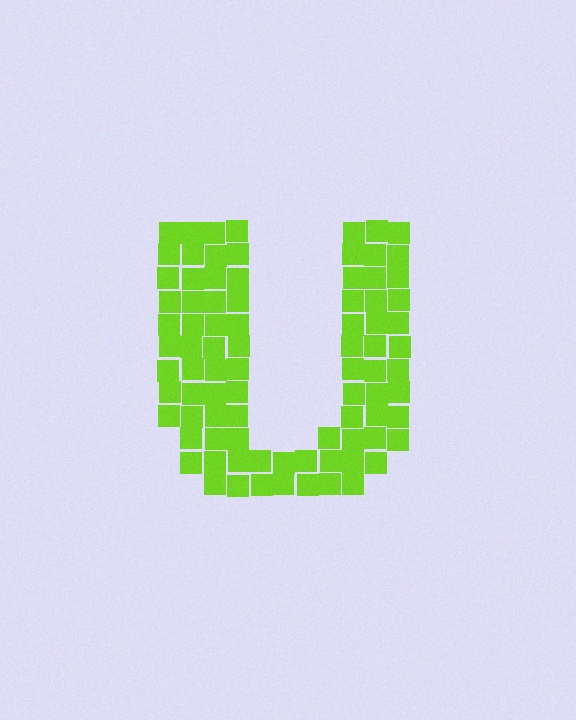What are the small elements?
The small elements are squares.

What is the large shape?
The large shape is the letter U.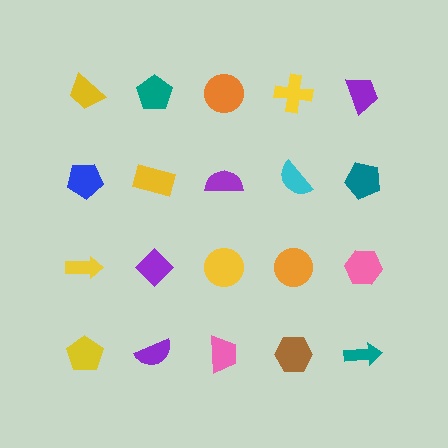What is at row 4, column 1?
A yellow pentagon.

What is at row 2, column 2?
A yellow rectangle.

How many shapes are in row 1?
5 shapes.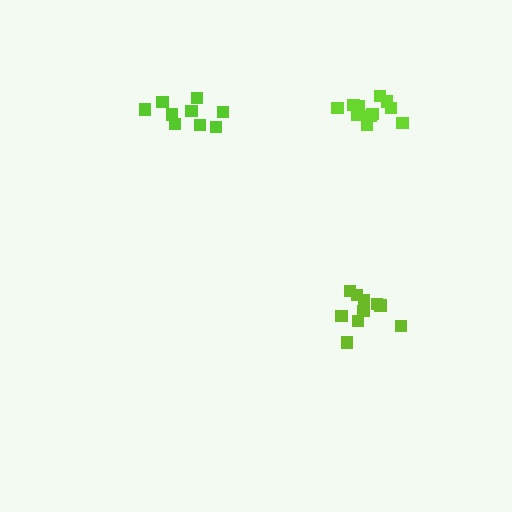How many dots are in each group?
Group 1: 10 dots, Group 2: 9 dots, Group 3: 11 dots (30 total).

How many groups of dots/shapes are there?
There are 3 groups.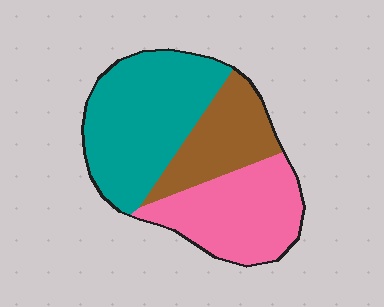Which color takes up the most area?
Teal, at roughly 45%.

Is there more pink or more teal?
Teal.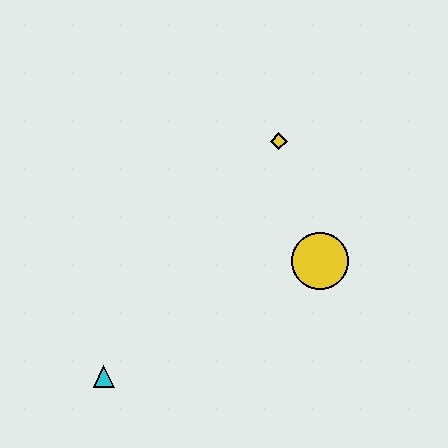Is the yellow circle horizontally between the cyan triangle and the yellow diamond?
No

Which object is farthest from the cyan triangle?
The yellow diamond is farthest from the cyan triangle.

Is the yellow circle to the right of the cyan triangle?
Yes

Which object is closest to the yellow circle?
The yellow diamond is closest to the yellow circle.